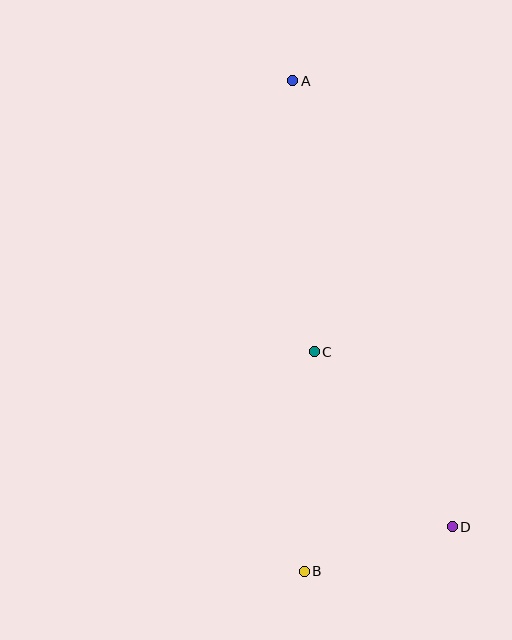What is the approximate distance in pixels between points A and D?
The distance between A and D is approximately 474 pixels.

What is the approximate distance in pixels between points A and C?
The distance between A and C is approximately 272 pixels.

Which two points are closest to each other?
Points B and D are closest to each other.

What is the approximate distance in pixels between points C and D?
The distance between C and D is approximately 223 pixels.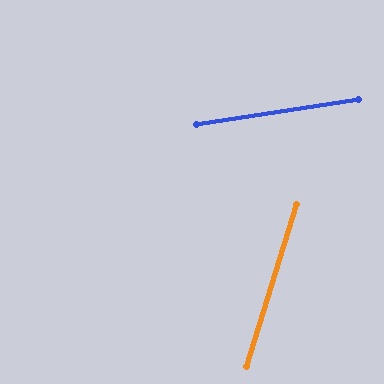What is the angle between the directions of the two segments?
Approximately 64 degrees.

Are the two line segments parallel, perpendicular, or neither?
Neither parallel nor perpendicular — they differ by about 64°.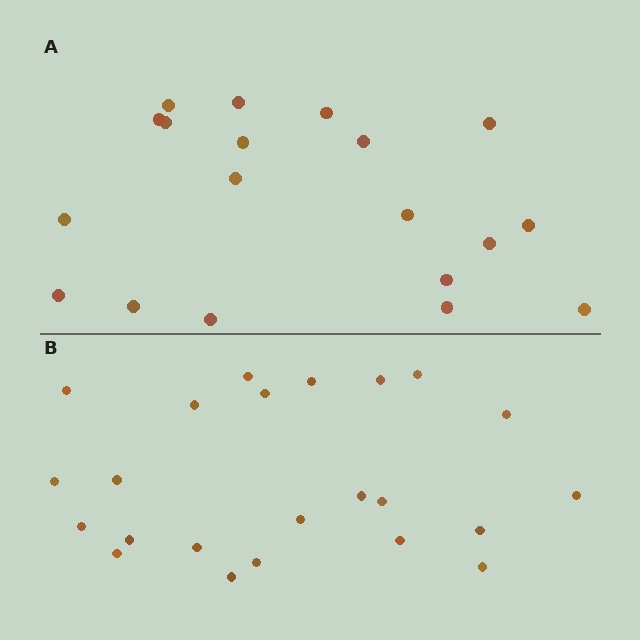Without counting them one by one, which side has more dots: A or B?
Region B (the bottom region) has more dots.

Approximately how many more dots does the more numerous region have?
Region B has about 4 more dots than region A.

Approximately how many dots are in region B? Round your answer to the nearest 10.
About 20 dots. (The exact count is 23, which rounds to 20.)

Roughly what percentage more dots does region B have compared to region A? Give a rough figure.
About 20% more.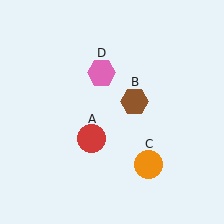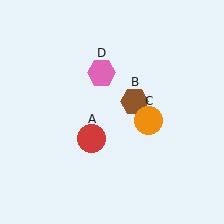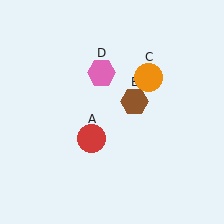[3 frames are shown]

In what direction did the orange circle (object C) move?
The orange circle (object C) moved up.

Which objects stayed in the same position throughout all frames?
Red circle (object A) and brown hexagon (object B) and pink hexagon (object D) remained stationary.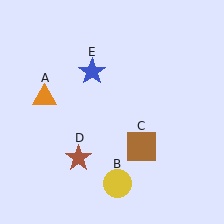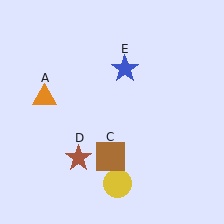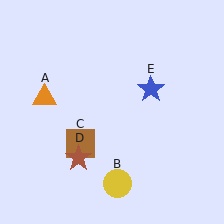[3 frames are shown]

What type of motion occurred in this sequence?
The brown square (object C), blue star (object E) rotated clockwise around the center of the scene.